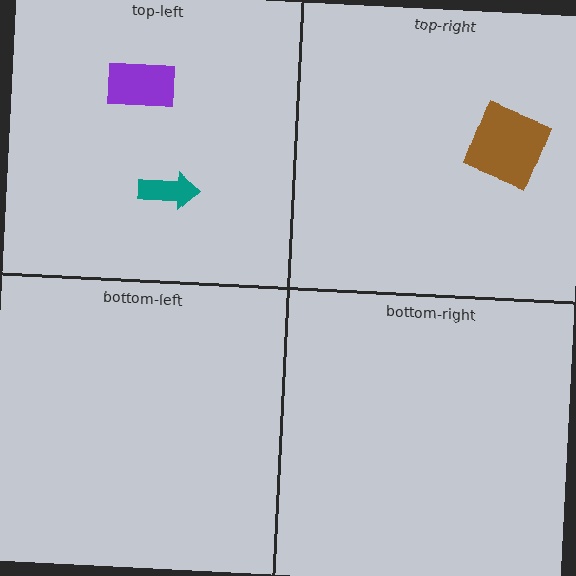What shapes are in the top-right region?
The brown square.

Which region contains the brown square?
The top-right region.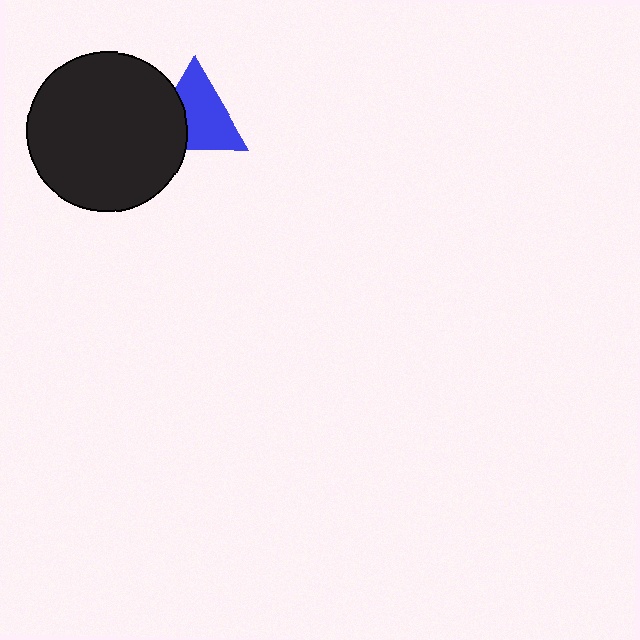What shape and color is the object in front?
The object in front is a black circle.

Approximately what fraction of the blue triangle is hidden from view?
Roughly 33% of the blue triangle is hidden behind the black circle.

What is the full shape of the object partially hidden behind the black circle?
The partially hidden object is a blue triangle.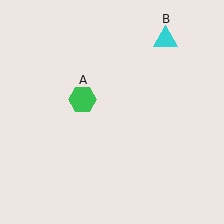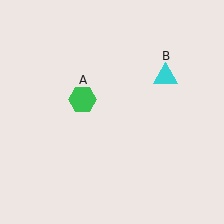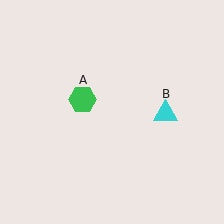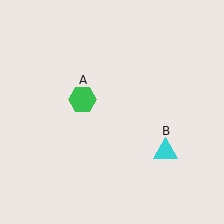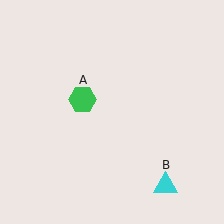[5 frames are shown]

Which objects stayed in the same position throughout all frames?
Green hexagon (object A) remained stationary.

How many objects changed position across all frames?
1 object changed position: cyan triangle (object B).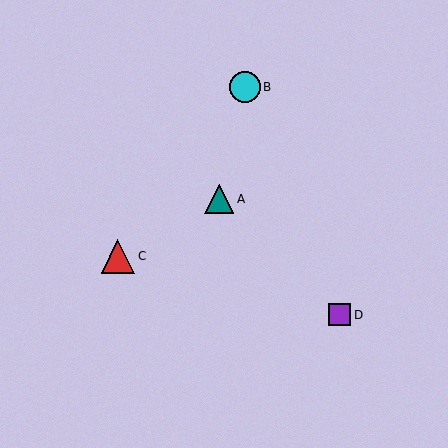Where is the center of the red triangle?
The center of the red triangle is at (118, 256).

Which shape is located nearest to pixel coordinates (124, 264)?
The red triangle (labeled C) at (118, 256) is nearest to that location.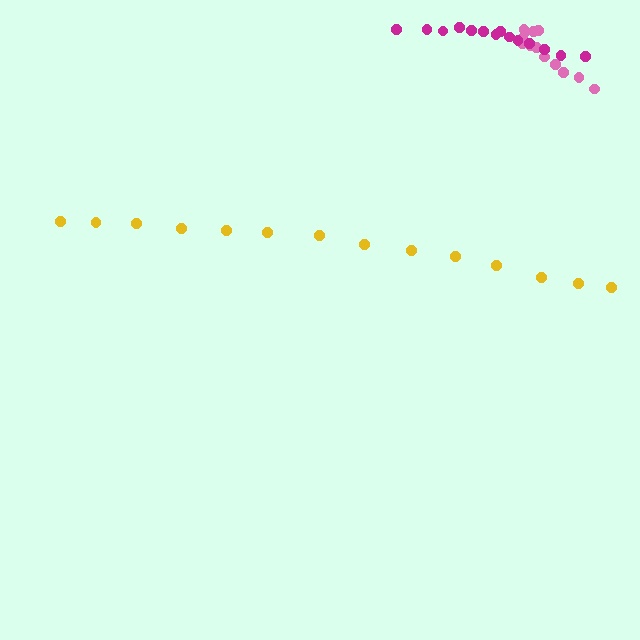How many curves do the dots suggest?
There are 3 distinct paths.